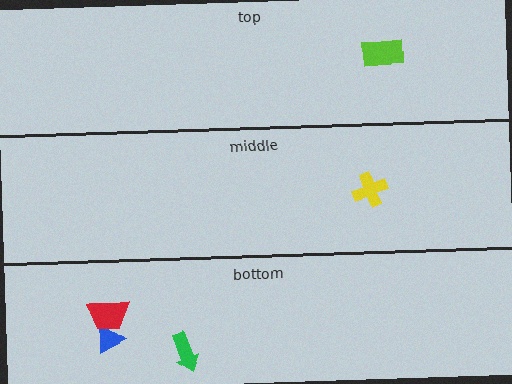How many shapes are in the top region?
1.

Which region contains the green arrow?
The bottom region.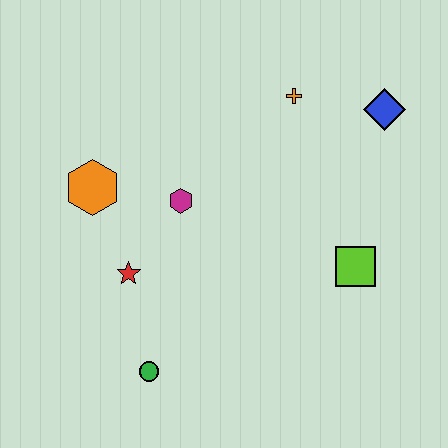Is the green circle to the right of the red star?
Yes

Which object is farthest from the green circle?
The blue diamond is farthest from the green circle.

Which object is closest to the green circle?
The red star is closest to the green circle.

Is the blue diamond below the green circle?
No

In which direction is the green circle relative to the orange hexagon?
The green circle is below the orange hexagon.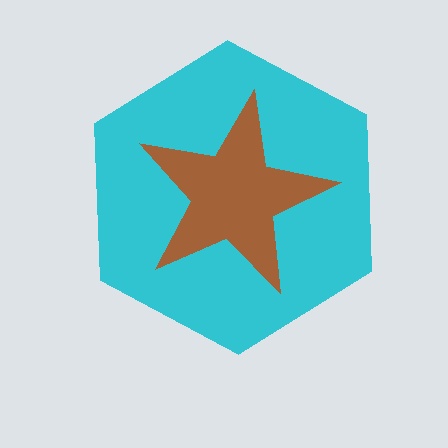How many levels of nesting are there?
2.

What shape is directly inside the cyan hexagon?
The brown star.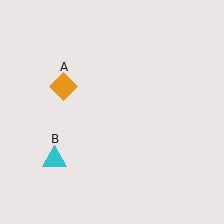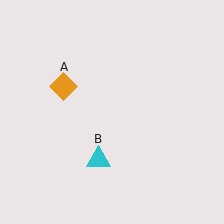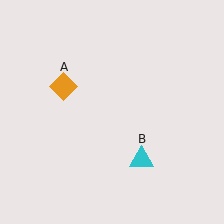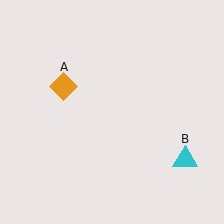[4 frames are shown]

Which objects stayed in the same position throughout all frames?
Orange diamond (object A) remained stationary.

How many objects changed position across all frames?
1 object changed position: cyan triangle (object B).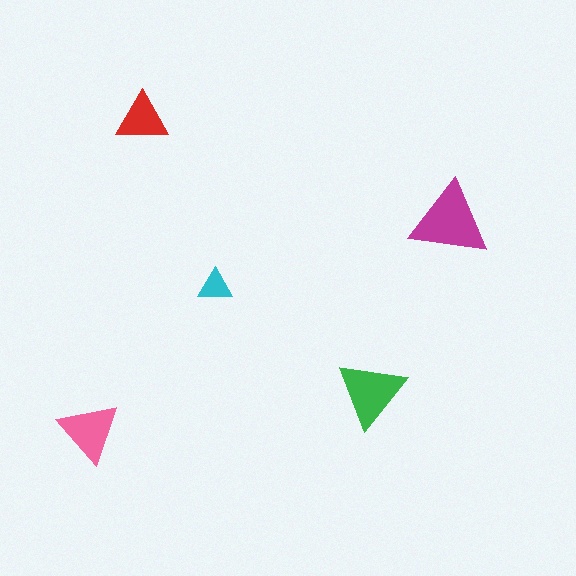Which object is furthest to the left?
The pink triangle is leftmost.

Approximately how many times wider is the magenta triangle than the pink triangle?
About 1.5 times wider.